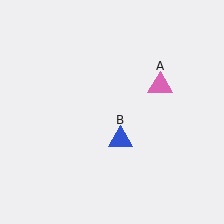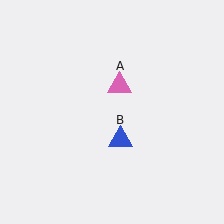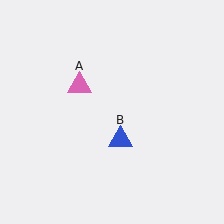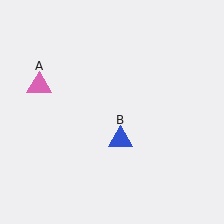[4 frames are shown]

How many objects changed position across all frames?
1 object changed position: pink triangle (object A).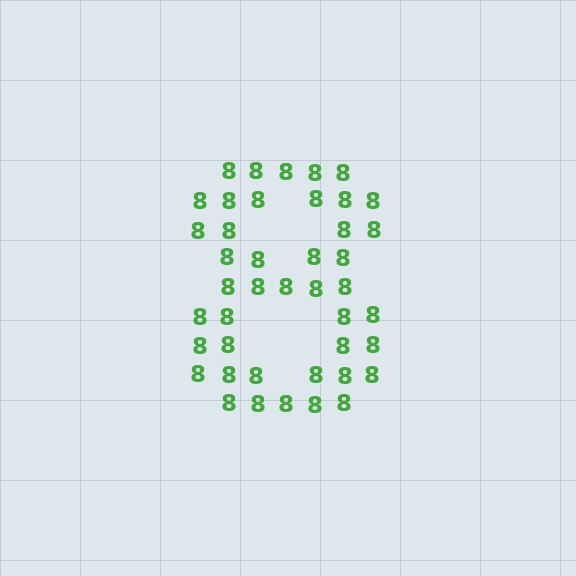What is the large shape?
The large shape is the digit 8.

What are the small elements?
The small elements are digit 8's.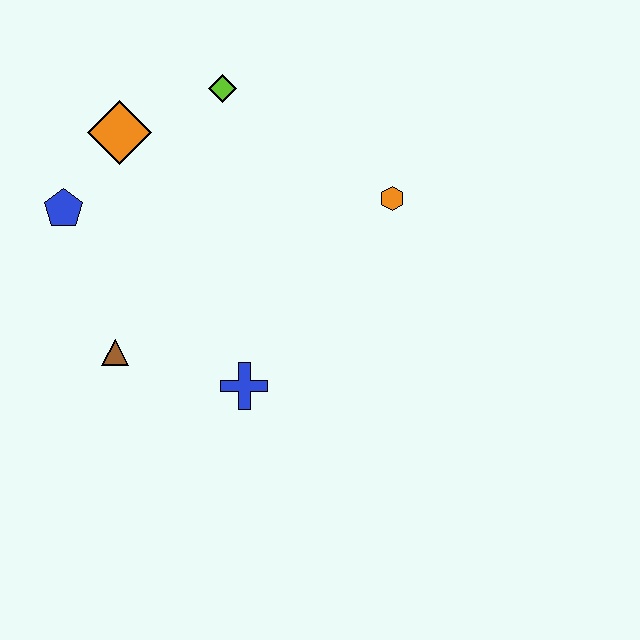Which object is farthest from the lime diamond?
The blue cross is farthest from the lime diamond.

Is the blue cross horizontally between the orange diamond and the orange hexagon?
Yes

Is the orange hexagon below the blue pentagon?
No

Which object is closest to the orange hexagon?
The lime diamond is closest to the orange hexagon.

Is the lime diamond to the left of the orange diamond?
No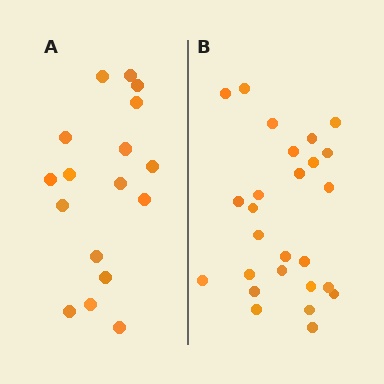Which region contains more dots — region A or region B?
Region B (the right region) has more dots.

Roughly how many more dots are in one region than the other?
Region B has roughly 8 or so more dots than region A.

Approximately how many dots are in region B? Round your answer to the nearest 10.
About 30 dots. (The exact count is 26, which rounds to 30.)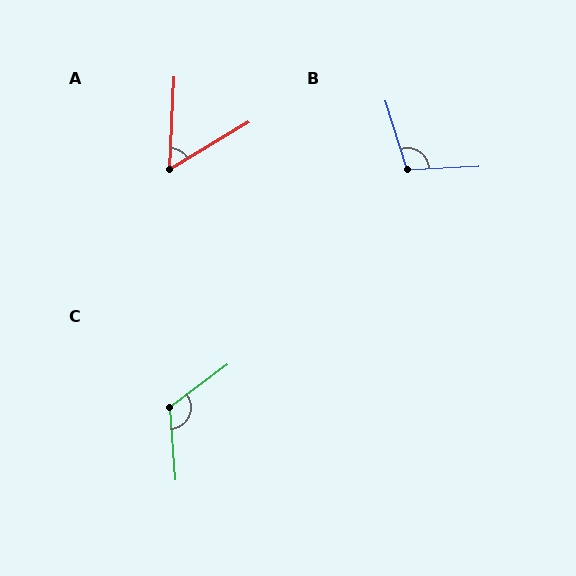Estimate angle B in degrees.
Approximately 105 degrees.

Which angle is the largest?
C, at approximately 122 degrees.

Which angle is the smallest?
A, at approximately 57 degrees.